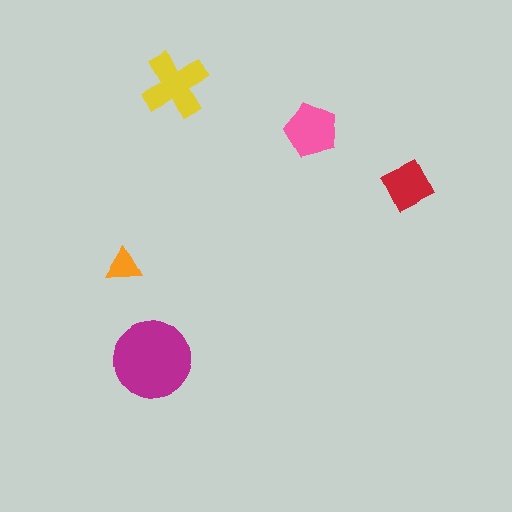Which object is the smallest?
The orange triangle.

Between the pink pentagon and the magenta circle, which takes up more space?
The magenta circle.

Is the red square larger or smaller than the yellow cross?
Smaller.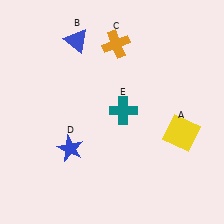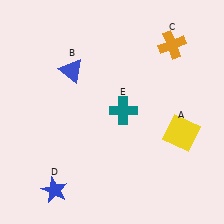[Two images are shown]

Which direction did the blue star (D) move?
The blue star (D) moved down.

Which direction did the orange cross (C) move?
The orange cross (C) moved right.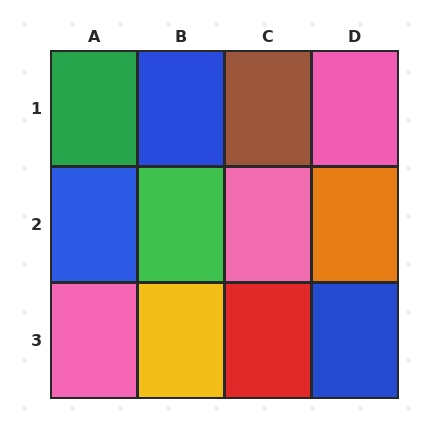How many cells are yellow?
1 cell is yellow.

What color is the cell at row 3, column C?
Red.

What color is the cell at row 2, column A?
Blue.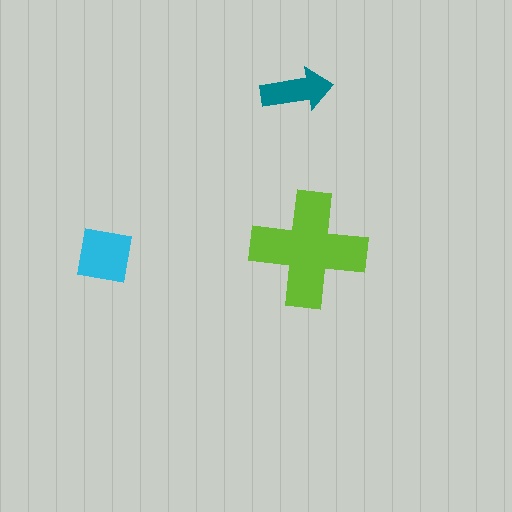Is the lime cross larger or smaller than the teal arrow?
Larger.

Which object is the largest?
The lime cross.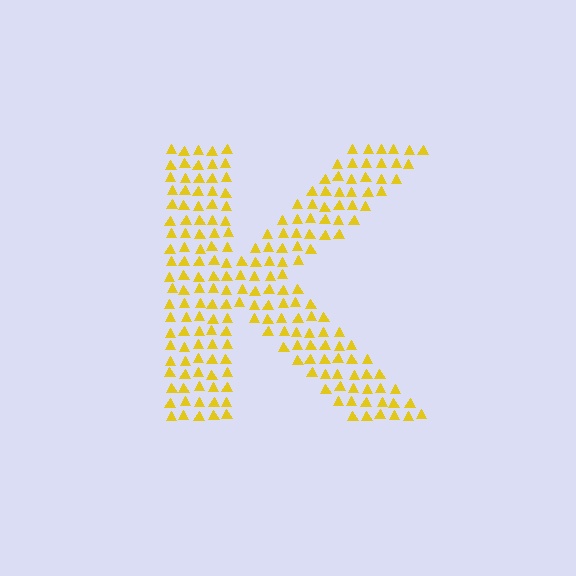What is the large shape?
The large shape is the letter K.